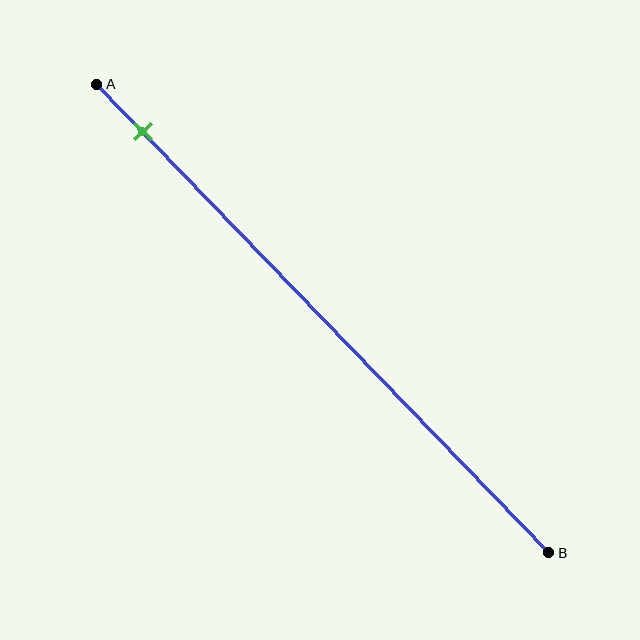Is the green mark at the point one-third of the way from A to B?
No, the mark is at about 10% from A, not at the 33% one-third point.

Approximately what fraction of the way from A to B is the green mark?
The green mark is approximately 10% of the way from A to B.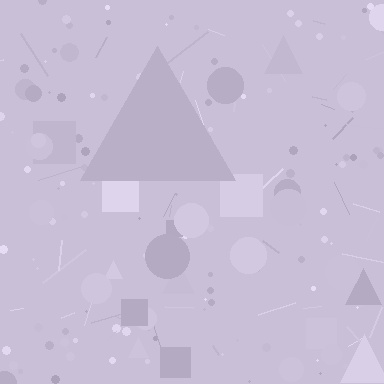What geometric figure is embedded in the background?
A triangle is embedded in the background.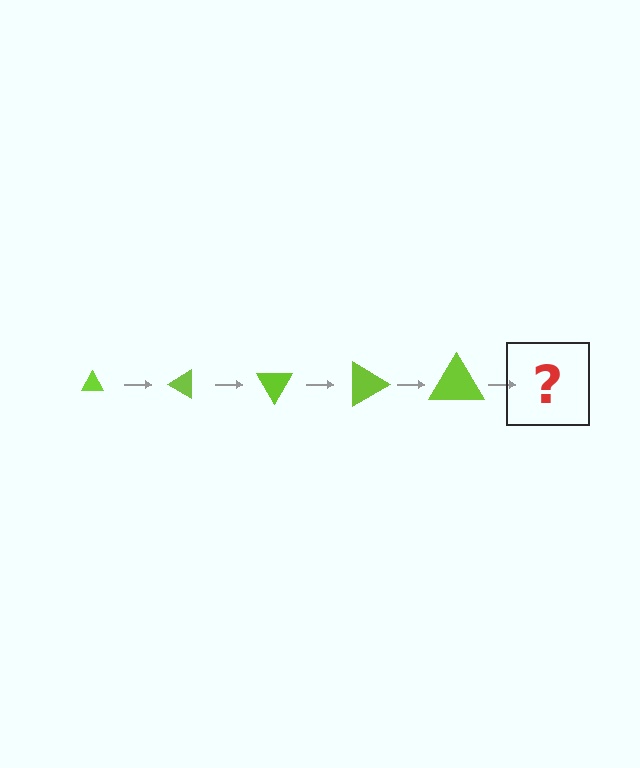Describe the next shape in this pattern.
It should be a triangle, larger than the previous one and rotated 150 degrees from the start.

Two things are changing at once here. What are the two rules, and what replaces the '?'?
The two rules are that the triangle grows larger each step and it rotates 30 degrees each step. The '?' should be a triangle, larger than the previous one and rotated 150 degrees from the start.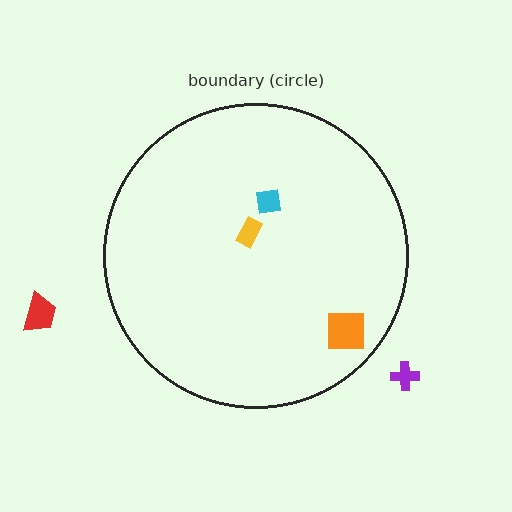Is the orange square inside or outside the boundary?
Inside.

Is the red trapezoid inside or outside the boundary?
Outside.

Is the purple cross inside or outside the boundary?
Outside.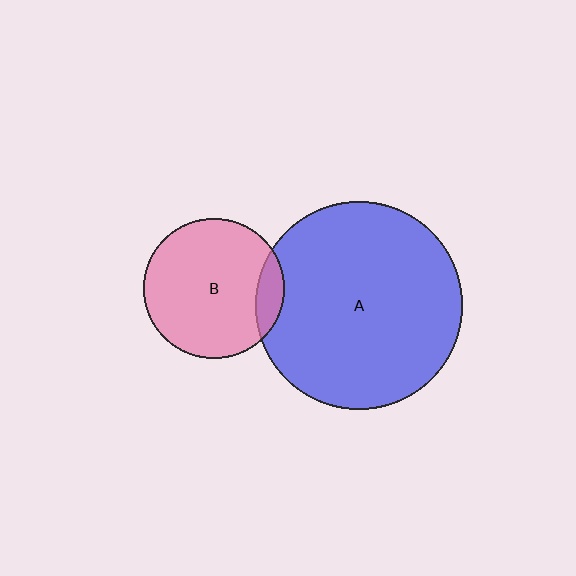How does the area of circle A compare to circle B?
Approximately 2.2 times.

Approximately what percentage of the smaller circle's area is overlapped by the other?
Approximately 10%.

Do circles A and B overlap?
Yes.